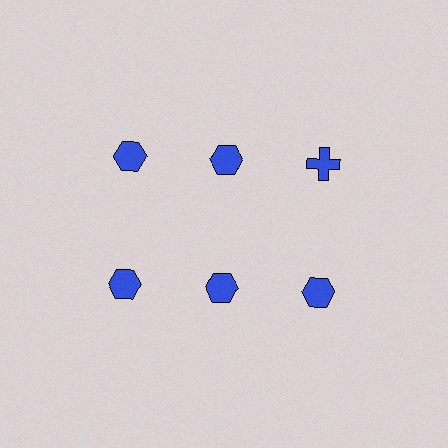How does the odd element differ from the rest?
It has a different shape: cross instead of hexagon.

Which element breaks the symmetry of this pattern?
The blue cross in the top row, center column breaks the symmetry. All other shapes are blue hexagons.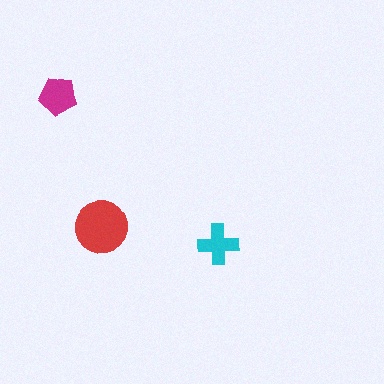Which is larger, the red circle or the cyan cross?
The red circle.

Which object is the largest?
The red circle.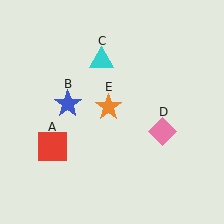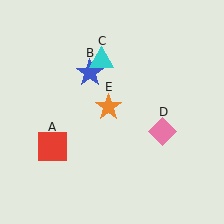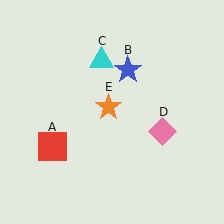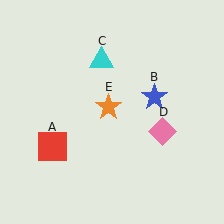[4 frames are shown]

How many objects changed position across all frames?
1 object changed position: blue star (object B).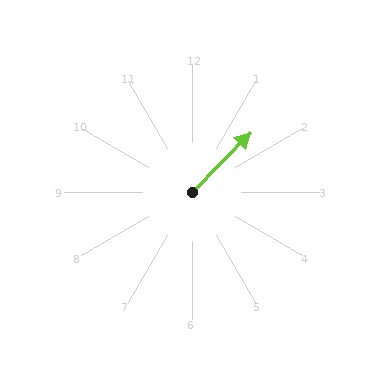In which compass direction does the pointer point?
Northeast.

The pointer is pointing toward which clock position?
Roughly 1 o'clock.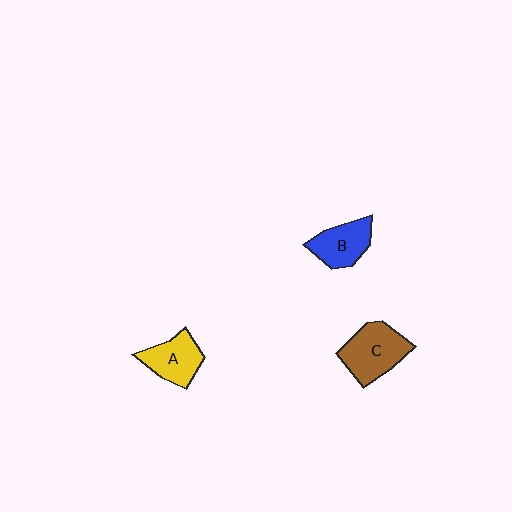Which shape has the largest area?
Shape C (brown).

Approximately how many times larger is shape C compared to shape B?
Approximately 1.3 times.